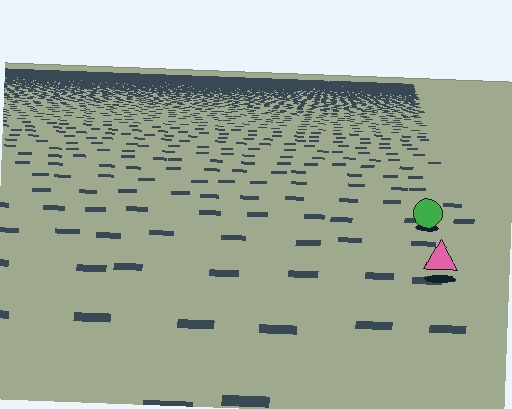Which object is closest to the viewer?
The pink triangle is closest. The texture marks near it are larger and more spread out.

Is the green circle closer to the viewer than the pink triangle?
No. The pink triangle is closer — you can tell from the texture gradient: the ground texture is coarser near it.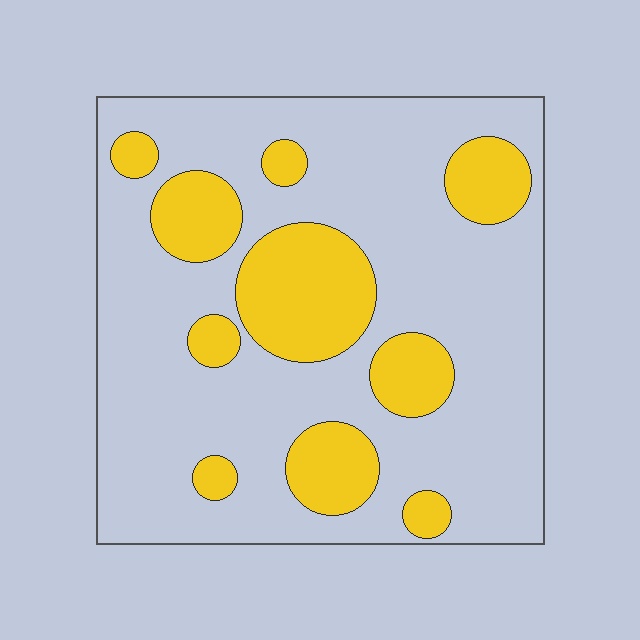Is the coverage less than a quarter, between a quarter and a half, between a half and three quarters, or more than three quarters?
Between a quarter and a half.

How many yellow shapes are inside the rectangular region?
10.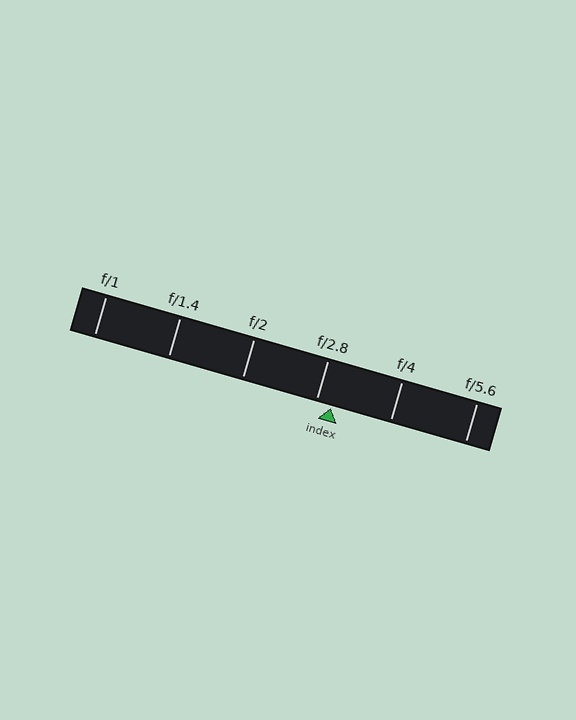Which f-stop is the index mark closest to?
The index mark is closest to f/2.8.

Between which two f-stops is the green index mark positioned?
The index mark is between f/2.8 and f/4.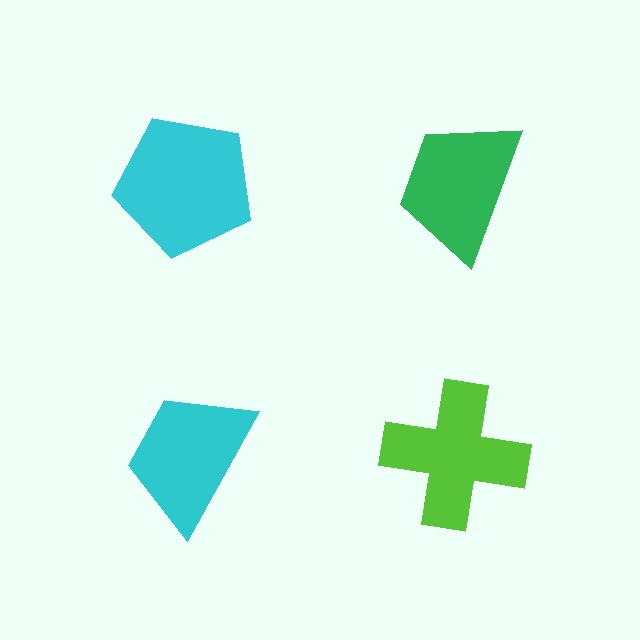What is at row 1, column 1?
A cyan pentagon.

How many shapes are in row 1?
2 shapes.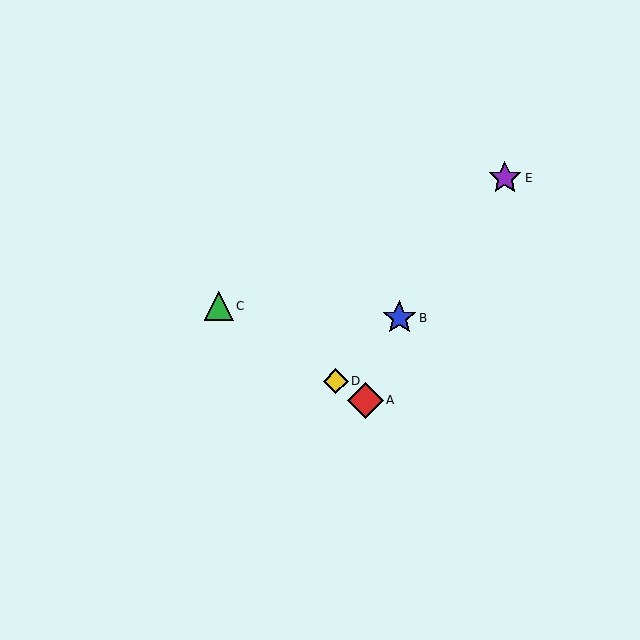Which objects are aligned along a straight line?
Objects A, C, D are aligned along a straight line.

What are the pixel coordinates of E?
Object E is at (505, 178).